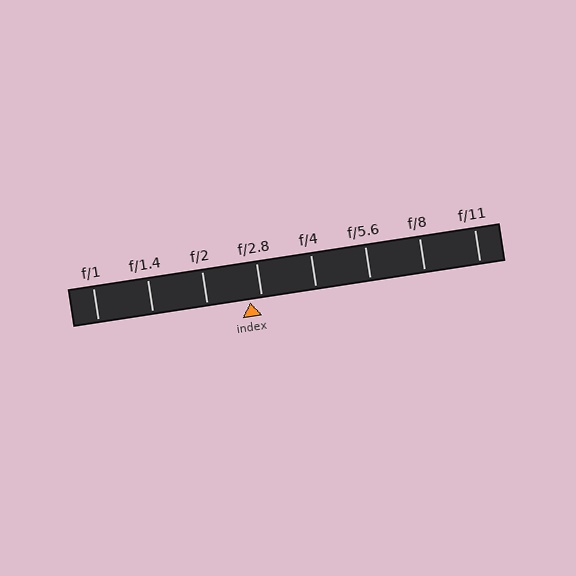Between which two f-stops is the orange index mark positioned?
The index mark is between f/2 and f/2.8.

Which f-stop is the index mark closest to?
The index mark is closest to f/2.8.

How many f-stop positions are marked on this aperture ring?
There are 8 f-stop positions marked.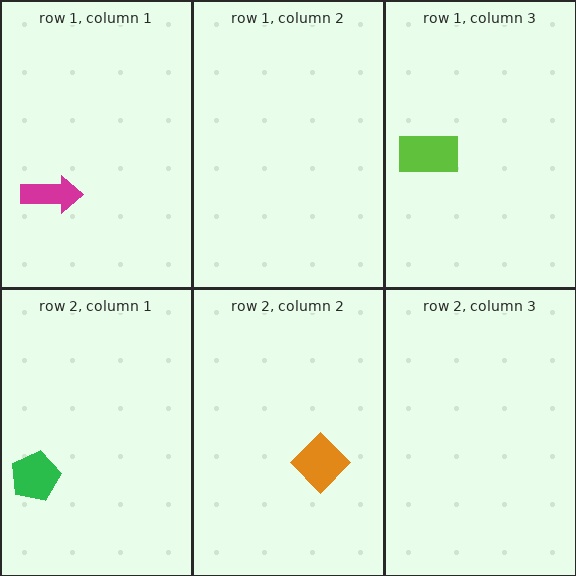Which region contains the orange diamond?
The row 2, column 2 region.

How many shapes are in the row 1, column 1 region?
1.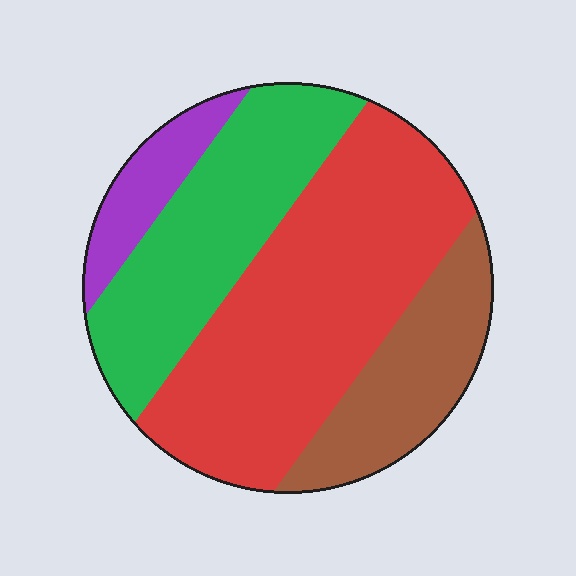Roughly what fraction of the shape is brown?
Brown covers around 20% of the shape.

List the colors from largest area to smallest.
From largest to smallest: red, green, brown, purple.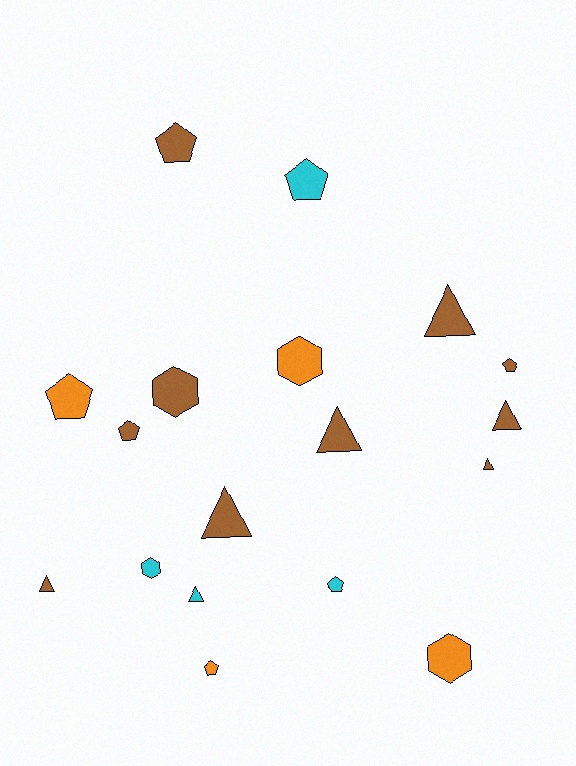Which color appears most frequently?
Brown, with 10 objects.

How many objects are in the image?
There are 18 objects.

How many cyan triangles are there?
There is 1 cyan triangle.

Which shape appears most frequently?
Triangle, with 7 objects.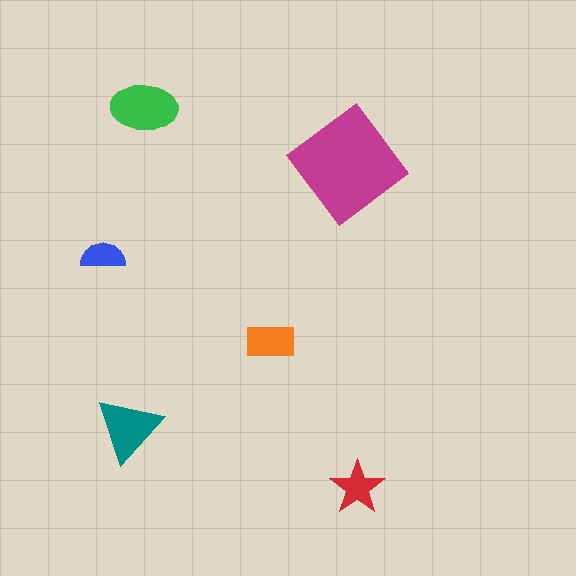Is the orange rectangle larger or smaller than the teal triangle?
Smaller.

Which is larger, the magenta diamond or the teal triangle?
The magenta diamond.